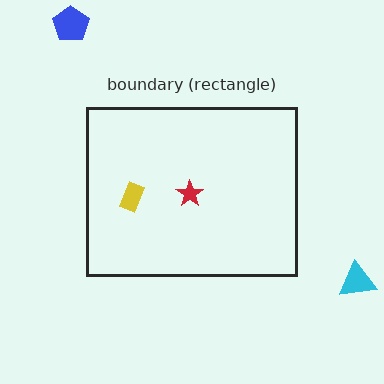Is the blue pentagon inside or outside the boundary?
Outside.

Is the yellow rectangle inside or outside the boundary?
Inside.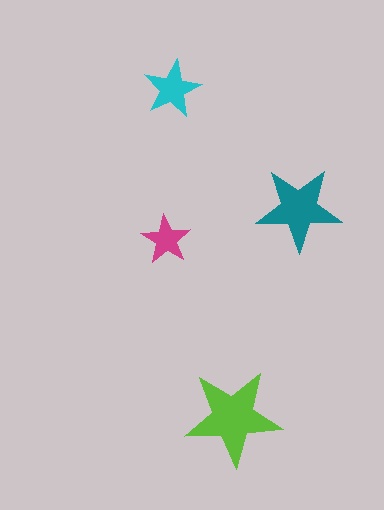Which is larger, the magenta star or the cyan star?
The cyan one.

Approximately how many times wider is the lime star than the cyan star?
About 1.5 times wider.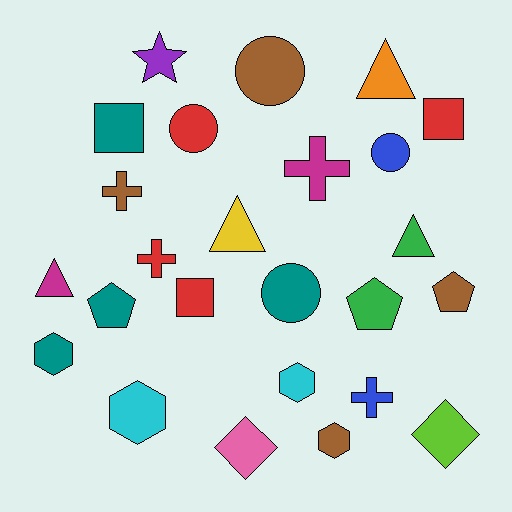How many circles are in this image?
There are 4 circles.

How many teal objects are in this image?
There are 4 teal objects.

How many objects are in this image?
There are 25 objects.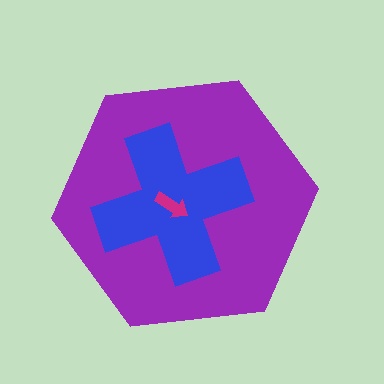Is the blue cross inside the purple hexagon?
Yes.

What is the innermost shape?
The magenta arrow.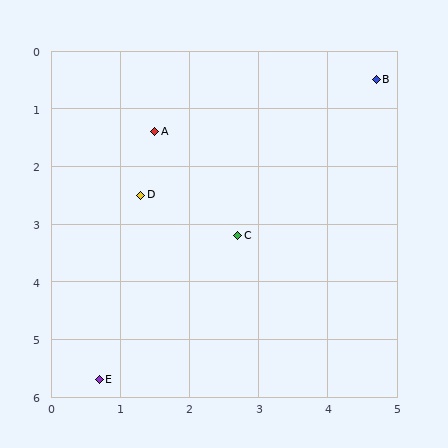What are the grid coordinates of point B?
Point B is at approximately (4.7, 0.5).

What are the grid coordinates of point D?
Point D is at approximately (1.3, 2.5).